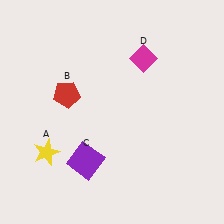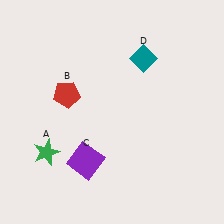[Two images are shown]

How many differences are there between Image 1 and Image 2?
There are 2 differences between the two images.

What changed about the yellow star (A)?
In Image 1, A is yellow. In Image 2, it changed to green.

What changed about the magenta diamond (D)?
In Image 1, D is magenta. In Image 2, it changed to teal.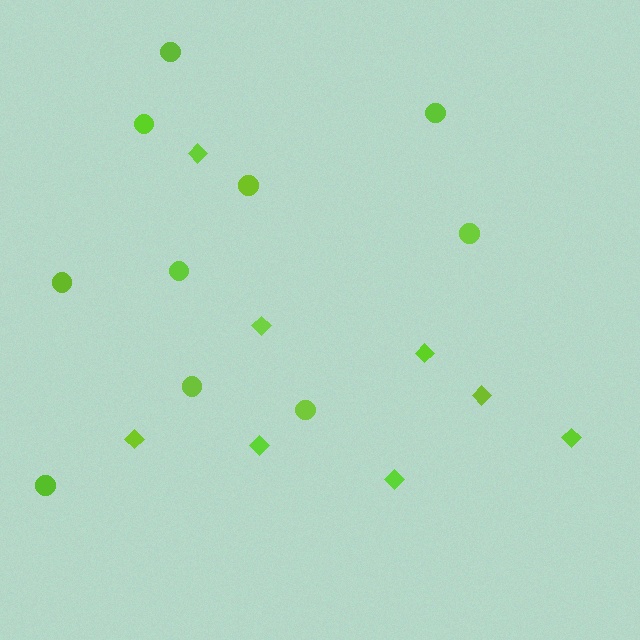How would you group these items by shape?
There are 2 groups: one group of circles (10) and one group of diamonds (8).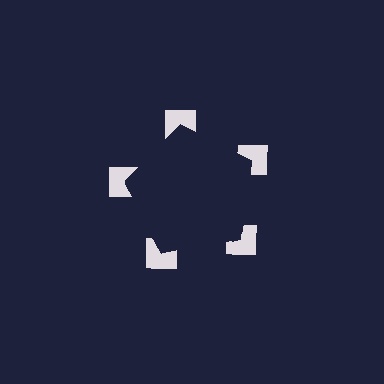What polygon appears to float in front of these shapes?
An illusory pentagon — its edges are inferred from the aligned wedge cuts in the notched squares, not physically drawn.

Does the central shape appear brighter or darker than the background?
It typically appears slightly darker than the background, even though no actual brightness change is drawn.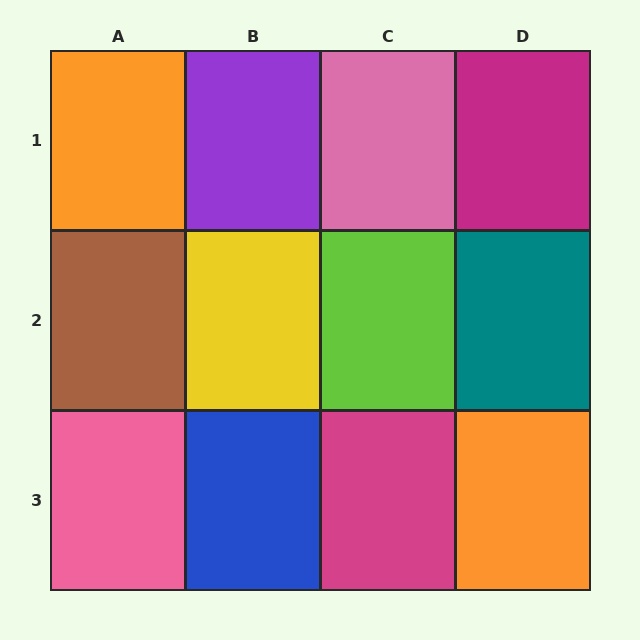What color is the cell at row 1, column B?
Purple.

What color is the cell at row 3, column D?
Orange.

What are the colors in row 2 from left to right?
Brown, yellow, lime, teal.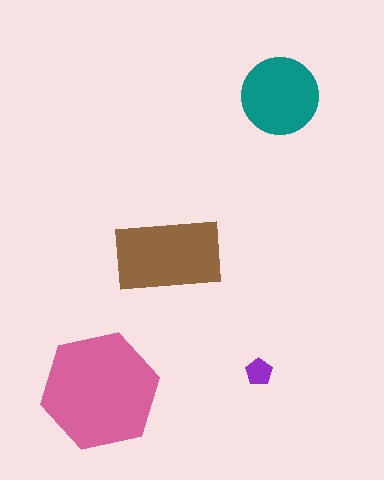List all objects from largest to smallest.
The pink hexagon, the brown rectangle, the teal circle, the purple pentagon.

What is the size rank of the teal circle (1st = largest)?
3rd.